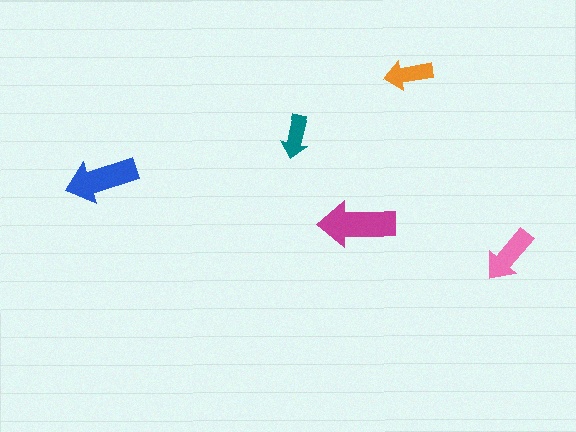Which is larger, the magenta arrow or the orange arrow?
The magenta one.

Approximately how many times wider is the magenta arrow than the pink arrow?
About 1.5 times wider.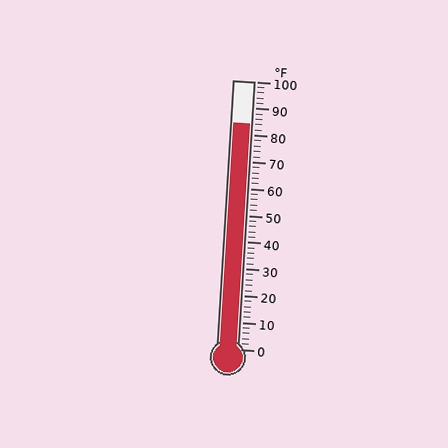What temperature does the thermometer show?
The thermometer shows approximately 84°F.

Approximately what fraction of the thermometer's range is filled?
The thermometer is filled to approximately 85% of its range.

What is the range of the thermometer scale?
The thermometer scale ranges from 0°F to 100°F.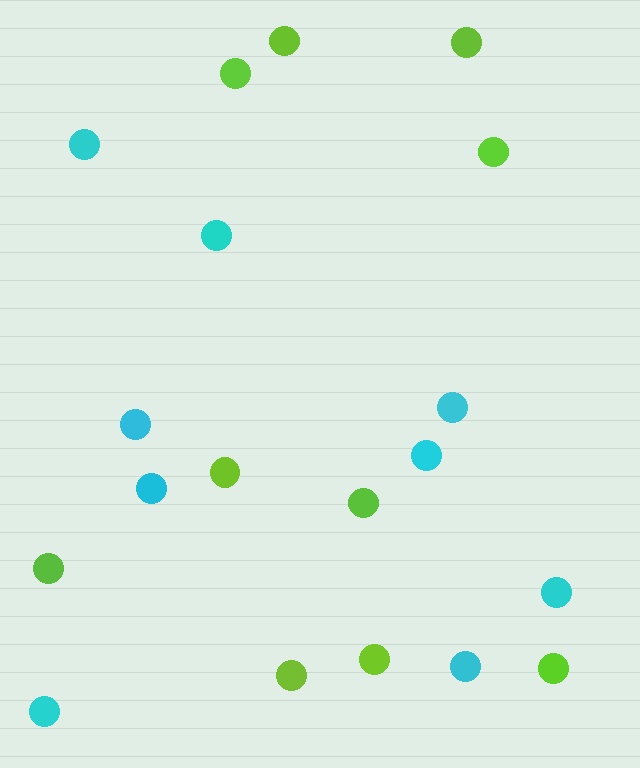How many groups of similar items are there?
There are 2 groups: one group of lime circles (10) and one group of cyan circles (9).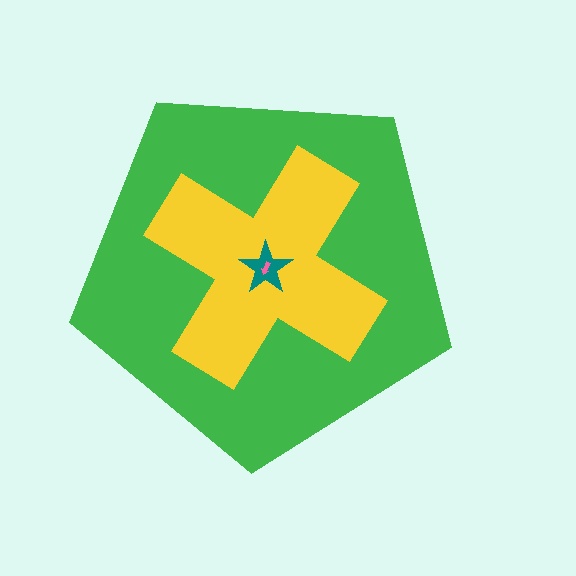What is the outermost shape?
The green pentagon.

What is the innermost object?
The pink arrow.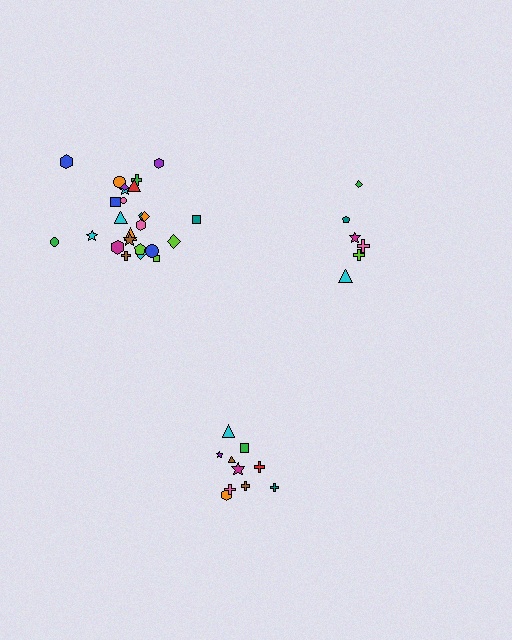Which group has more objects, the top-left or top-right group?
The top-left group.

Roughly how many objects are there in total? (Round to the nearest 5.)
Roughly 40 objects in total.